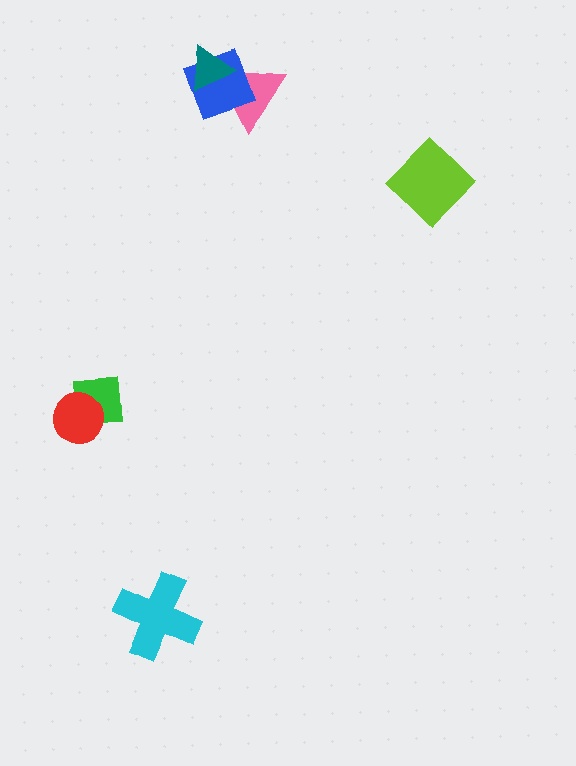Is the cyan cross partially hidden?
No, no other shape covers it.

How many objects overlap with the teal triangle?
2 objects overlap with the teal triangle.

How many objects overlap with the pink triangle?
2 objects overlap with the pink triangle.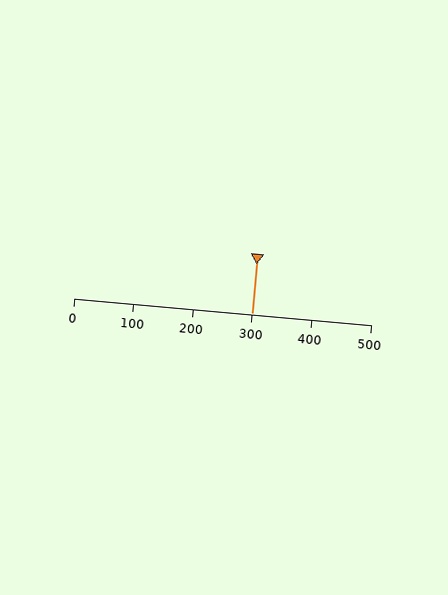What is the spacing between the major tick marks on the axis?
The major ticks are spaced 100 apart.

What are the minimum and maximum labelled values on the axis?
The axis runs from 0 to 500.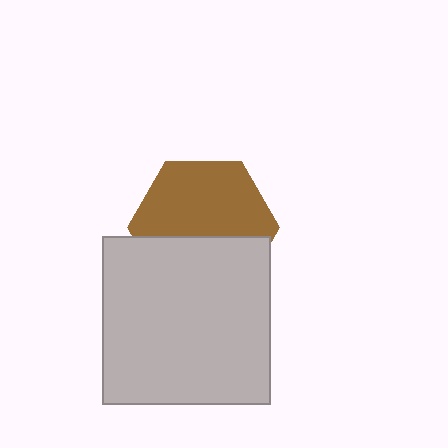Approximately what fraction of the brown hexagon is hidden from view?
Roughly 42% of the brown hexagon is hidden behind the light gray square.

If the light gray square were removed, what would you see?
You would see the complete brown hexagon.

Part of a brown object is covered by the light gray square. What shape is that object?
It is a hexagon.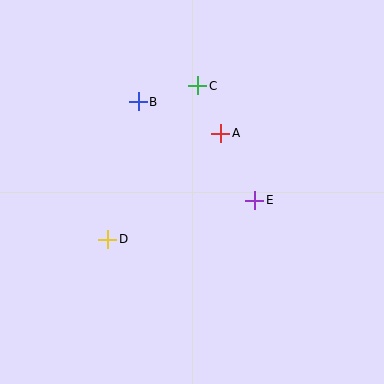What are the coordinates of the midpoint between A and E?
The midpoint between A and E is at (238, 167).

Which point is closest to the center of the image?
Point E at (254, 200) is closest to the center.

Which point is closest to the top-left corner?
Point B is closest to the top-left corner.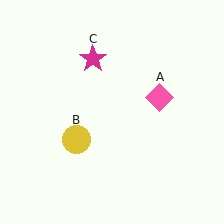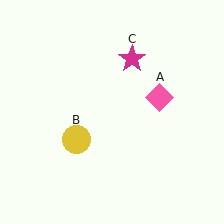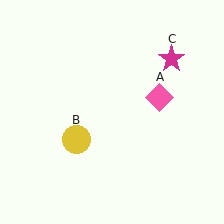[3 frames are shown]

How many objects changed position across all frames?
1 object changed position: magenta star (object C).